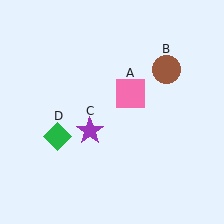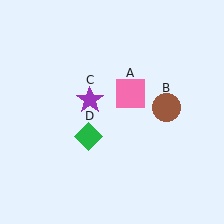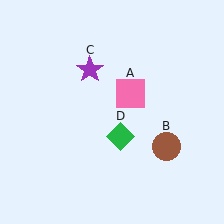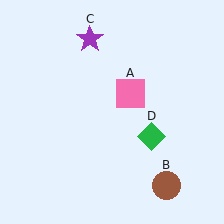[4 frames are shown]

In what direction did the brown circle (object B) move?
The brown circle (object B) moved down.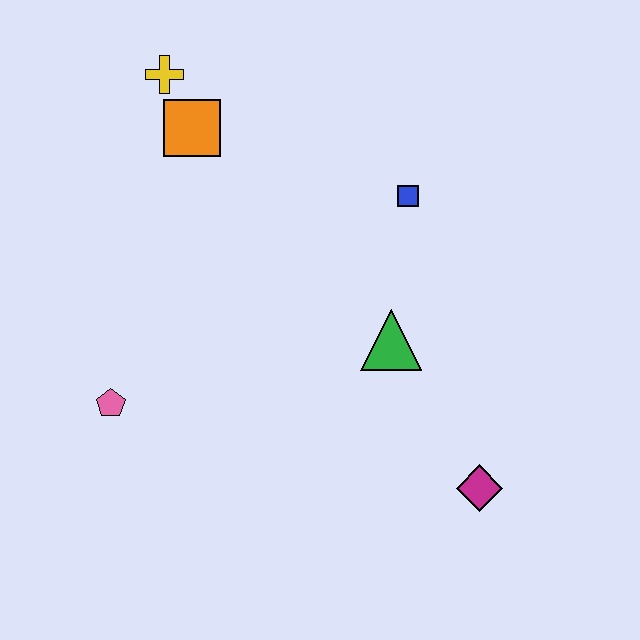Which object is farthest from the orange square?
The magenta diamond is farthest from the orange square.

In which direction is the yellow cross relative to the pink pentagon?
The yellow cross is above the pink pentagon.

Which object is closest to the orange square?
The yellow cross is closest to the orange square.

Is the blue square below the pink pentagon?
No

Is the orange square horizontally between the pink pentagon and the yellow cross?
No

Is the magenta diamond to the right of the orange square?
Yes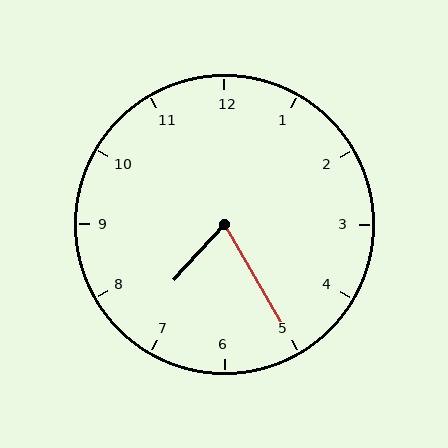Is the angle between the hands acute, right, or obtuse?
It is acute.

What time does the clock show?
7:25.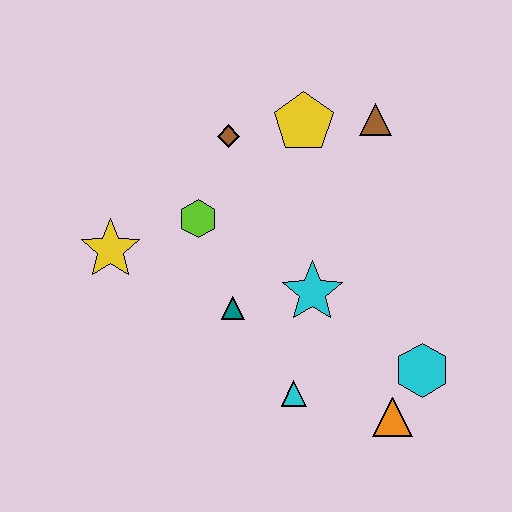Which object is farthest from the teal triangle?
The brown triangle is farthest from the teal triangle.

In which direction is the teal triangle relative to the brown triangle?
The teal triangle is below the brown triangle.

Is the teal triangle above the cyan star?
No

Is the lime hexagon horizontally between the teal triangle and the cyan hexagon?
No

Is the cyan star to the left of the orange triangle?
Yes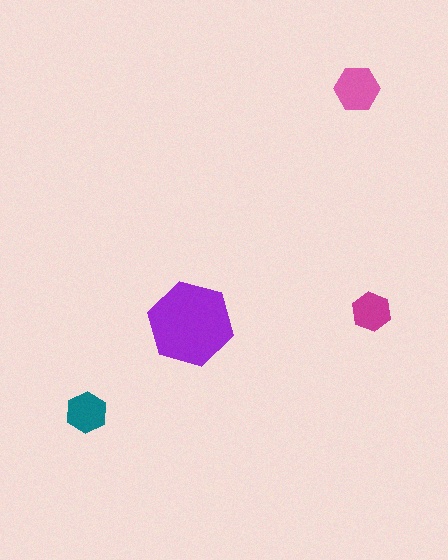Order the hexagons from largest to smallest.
the purple one, the pink one, the teal one, the magenta one.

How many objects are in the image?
There are 4 objects in the image.